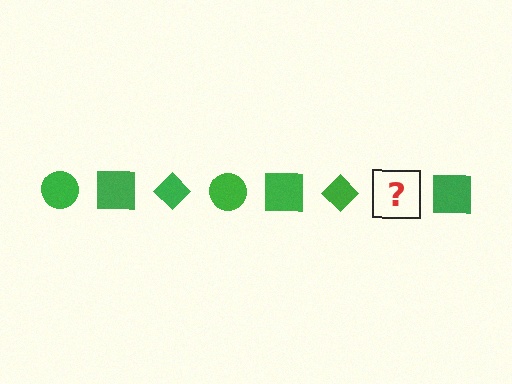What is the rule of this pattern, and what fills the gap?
The rule is that the pattern cycles through circle, square, diamond shapes in green. The gap should be filled with a green circle.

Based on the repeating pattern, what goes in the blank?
The blank should be a green circle.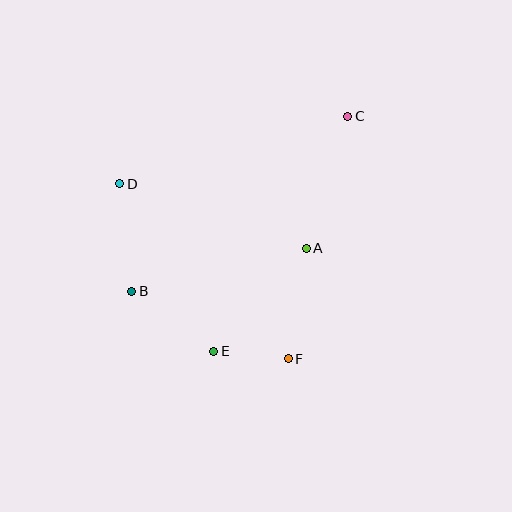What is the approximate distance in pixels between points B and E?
The distance between B and E is approximately 102 pixels.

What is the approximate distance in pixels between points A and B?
The distance between A and B is approximately 179 pixels.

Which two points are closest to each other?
Points E and F are closest to each other.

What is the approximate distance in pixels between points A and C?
The distance between A and C is approximately 138 pixels.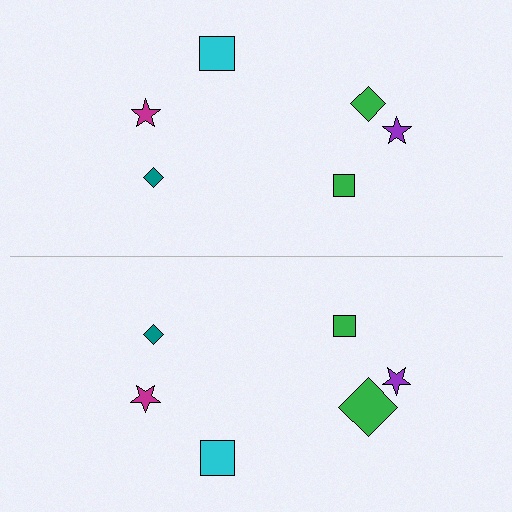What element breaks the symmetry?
The green diamond on the bottom side has a different size than its mirror counterpart.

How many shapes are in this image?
There are 12 shapes in this image.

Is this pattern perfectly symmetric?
No, the pattern is not perfectly symmetric. The green diamond on the bottom side has a different size than its mirror counterpart.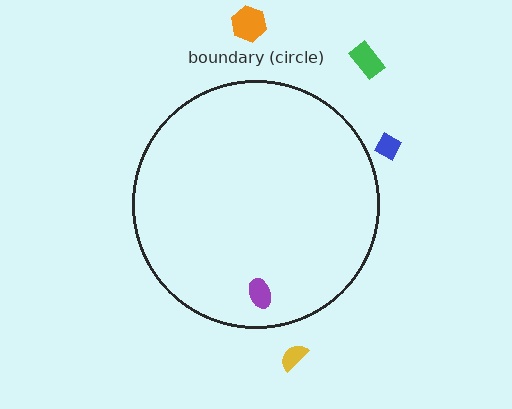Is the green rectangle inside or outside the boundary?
Outside.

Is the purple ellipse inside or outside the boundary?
Inside.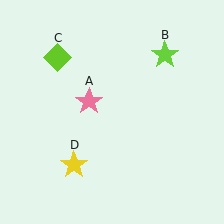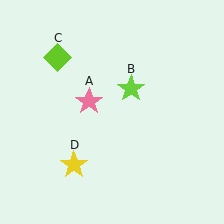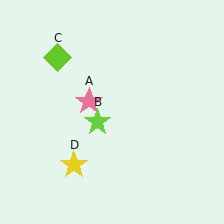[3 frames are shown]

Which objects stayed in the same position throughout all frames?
Pink star (object A) and lime diamond (object C) and yellow star (object D) remained stationary.